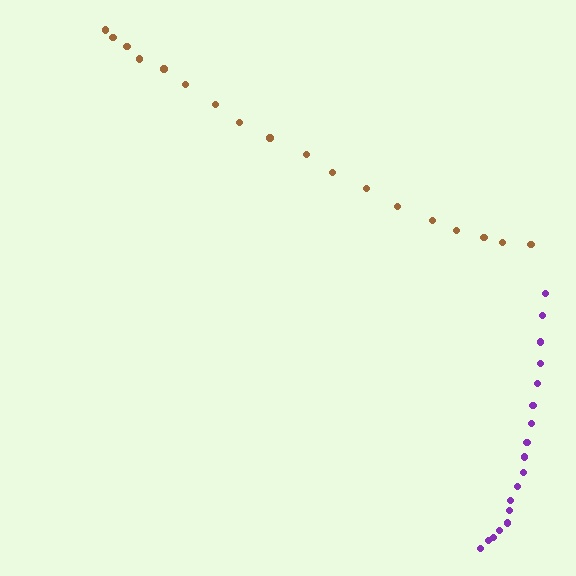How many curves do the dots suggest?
There are 2 distinct paths.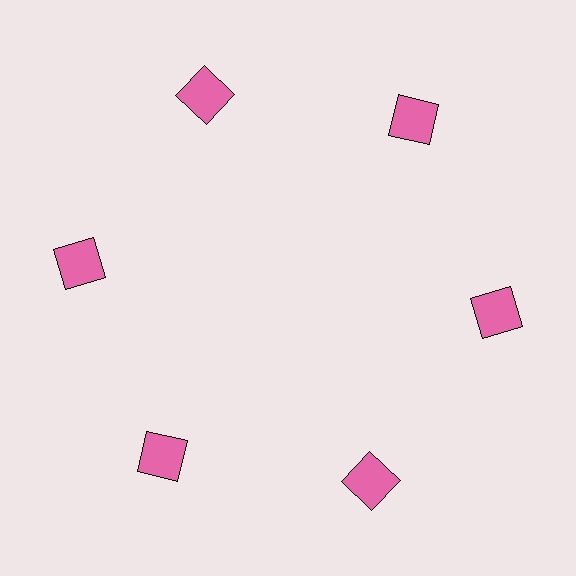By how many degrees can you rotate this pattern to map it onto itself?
The pattern maps onto itself every 60 degrees of rotation.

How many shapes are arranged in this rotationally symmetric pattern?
There are 6 shapes, arranged in 6 groups of 1.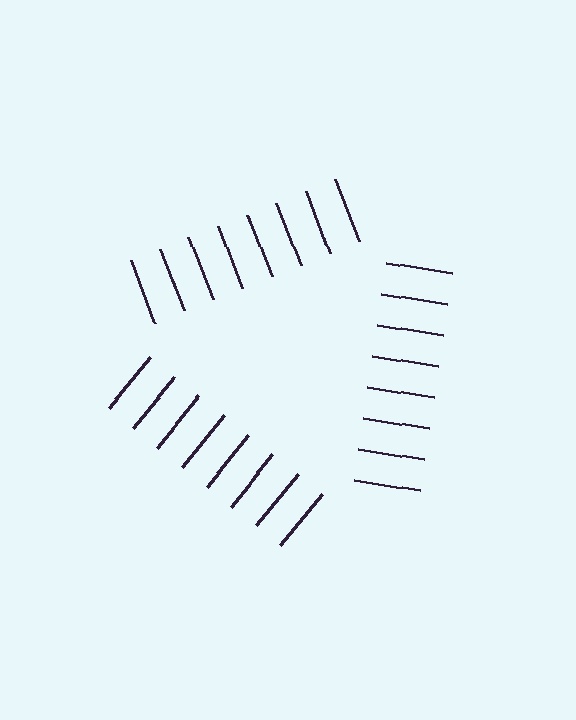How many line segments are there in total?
24 — 8 along each of the 3 edges.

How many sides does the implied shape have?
3 sides — the line-ends trace a triangle.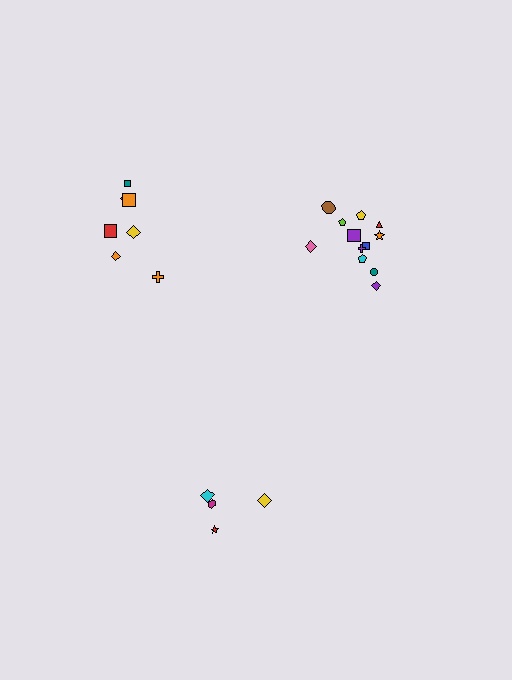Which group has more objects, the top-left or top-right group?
The top-right group.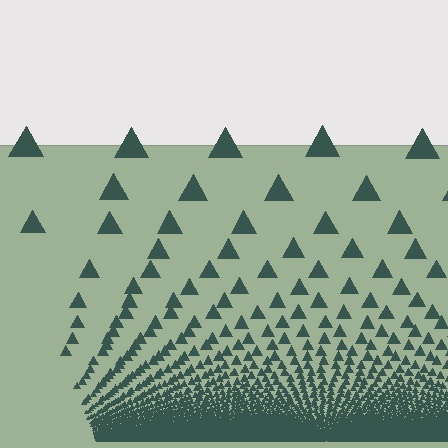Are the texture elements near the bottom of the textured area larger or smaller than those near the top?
Smaller. The gradient is inverted — elements near the bottom are smaller and denser.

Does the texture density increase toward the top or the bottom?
Density increases toward the bottom.